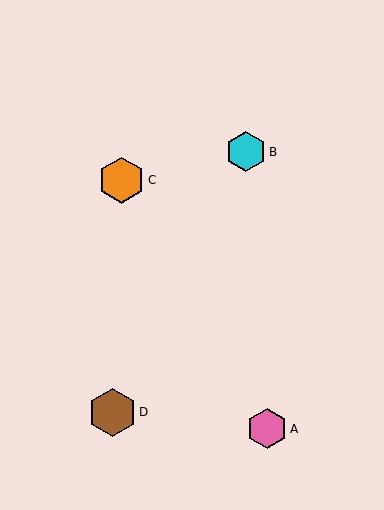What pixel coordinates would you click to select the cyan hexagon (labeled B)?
Click at (246, 152) to select the cyan hexagon B.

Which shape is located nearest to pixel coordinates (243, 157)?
The cyan hexagon (labeled B) at (246, 152) is nearest to that location.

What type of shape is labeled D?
Shape D is a brown hexagon.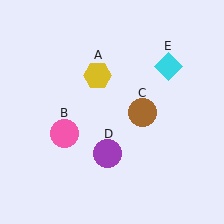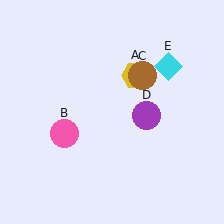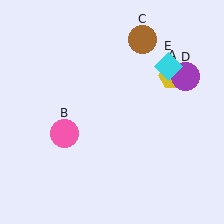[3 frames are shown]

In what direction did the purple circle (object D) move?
The purple circle (object D) moved up and to the right.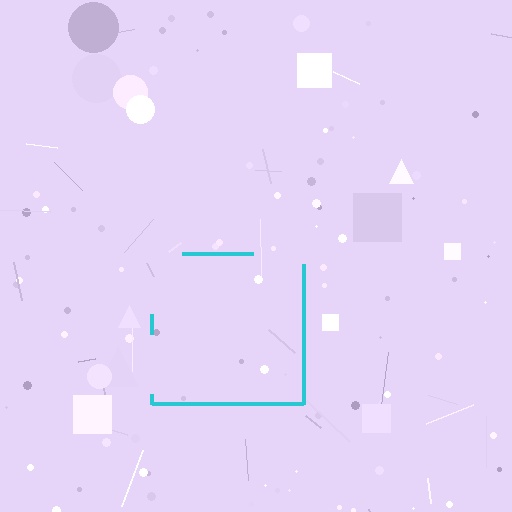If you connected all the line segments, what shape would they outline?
They would outline a square.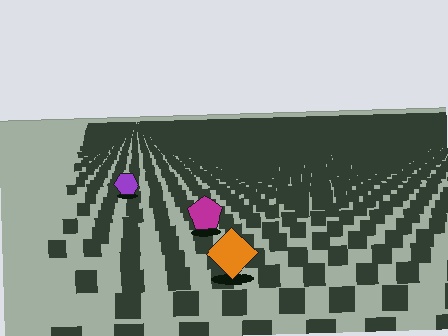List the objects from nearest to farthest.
From nearest to farthest: the orange diamond, the magenta pentagon, the purple hexagon.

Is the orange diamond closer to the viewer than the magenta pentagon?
Yes. The orange diamond is closer — you can tell from the texture gradient: the ground texture is coarser near it.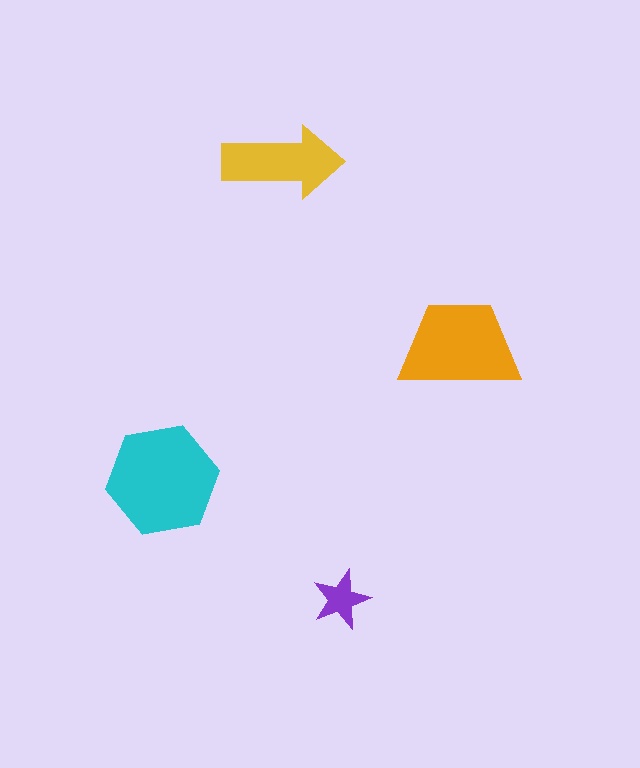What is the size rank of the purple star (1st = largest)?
4th.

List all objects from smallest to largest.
The purple star, the yellow arrow, the orange trapezoid, the cyan hexagon.